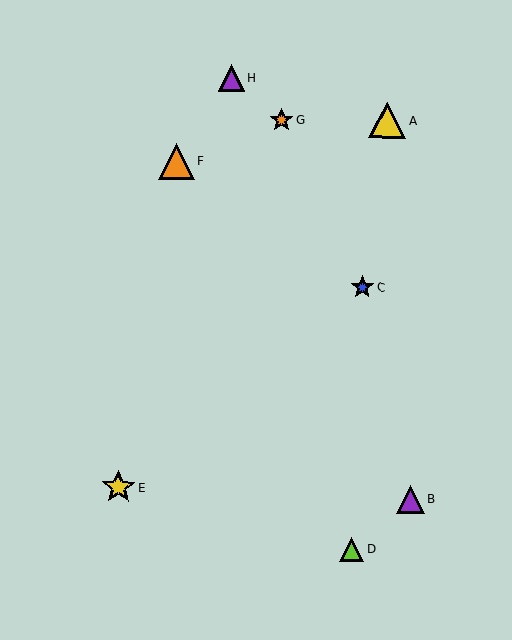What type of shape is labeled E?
Shape E is a yellow star.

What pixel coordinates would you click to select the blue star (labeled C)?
Click at (362, 288) to select the blue star C.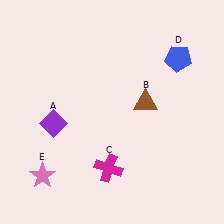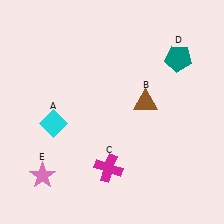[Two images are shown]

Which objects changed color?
A changed from purple to cyan. D changed from blue to teal.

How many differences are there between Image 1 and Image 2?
There are 2 differences between the two images.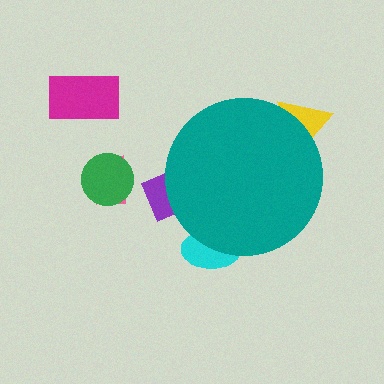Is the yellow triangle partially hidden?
Yes, the yellow triangle is partially hidden behind the teal circle.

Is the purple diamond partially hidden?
Yes, the purple diamond is partially hidden behind the teal circle.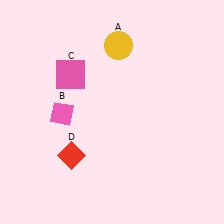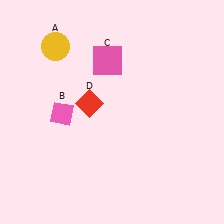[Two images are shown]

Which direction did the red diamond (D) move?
The red diamond (D) moved up.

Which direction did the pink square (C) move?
The pink square (C) moved right.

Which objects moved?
The objects that moved are: the yellow circle (A), the pink square (C), the red diamond (D).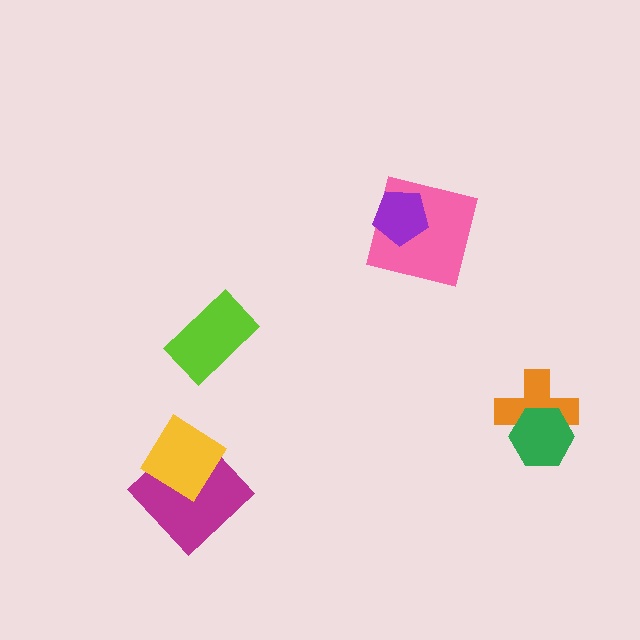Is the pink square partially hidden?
Yes, it is partially covered by another shape.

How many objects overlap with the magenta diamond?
1 object overlaps with the magenta diamond.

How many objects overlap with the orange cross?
1 object overlaps with the orange cross.